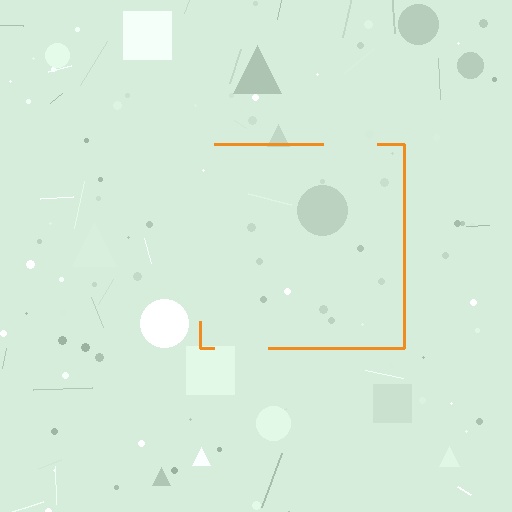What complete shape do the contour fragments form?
The contour fragments form a square.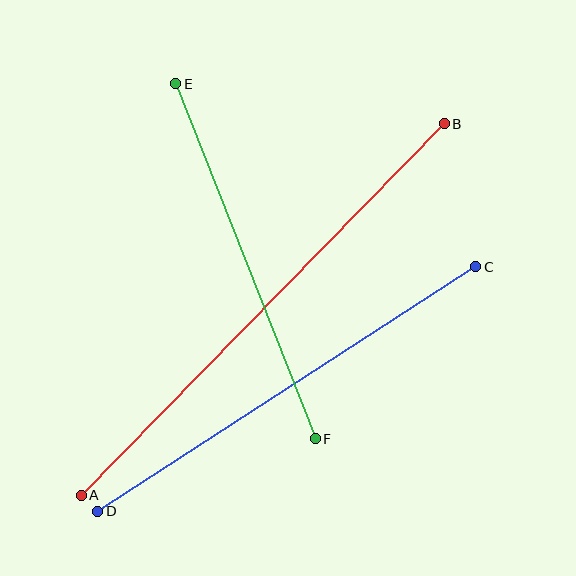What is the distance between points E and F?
The distance is approximately 381 pixels.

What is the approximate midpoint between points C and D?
The midpoint is at approximately (287, 389) pixels.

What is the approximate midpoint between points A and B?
The midpoint is at approximately (263, 310) pixels.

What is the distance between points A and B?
The distance is approximately 519 pixels.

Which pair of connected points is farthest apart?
Points A and B are farthest apart.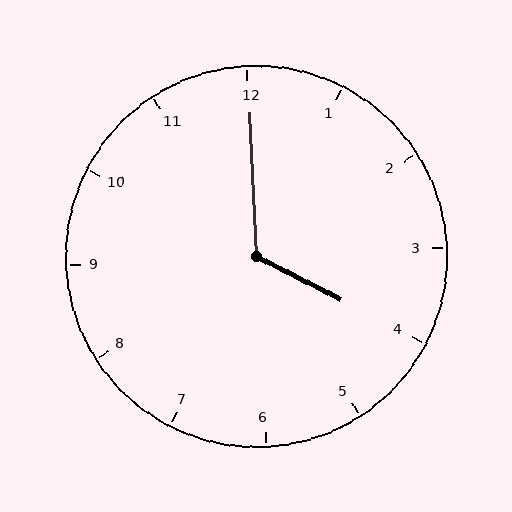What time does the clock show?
4:00.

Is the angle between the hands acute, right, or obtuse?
It is obtuse.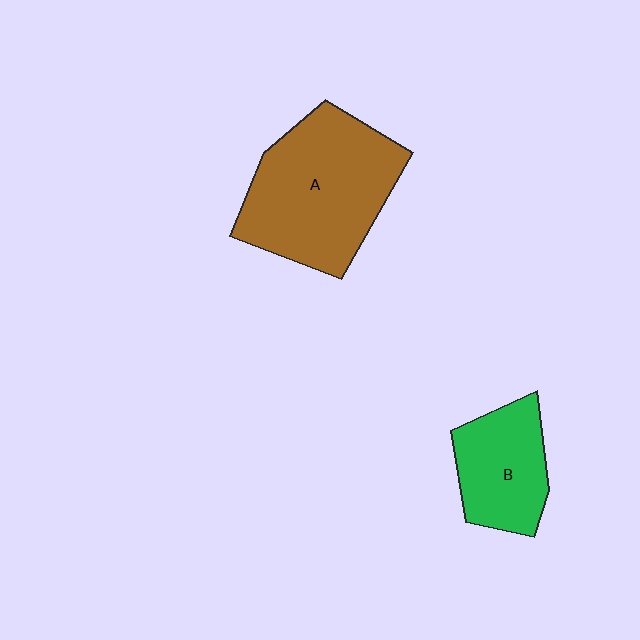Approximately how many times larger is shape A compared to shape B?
Approximately 1.8 times.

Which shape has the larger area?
Shape A (brown).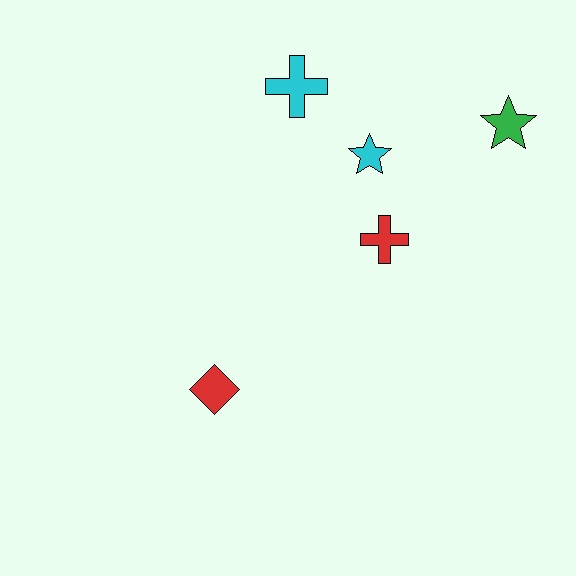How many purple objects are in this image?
There are no purple objects.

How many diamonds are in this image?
There is 1 diamond.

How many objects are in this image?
There are 5 objects.